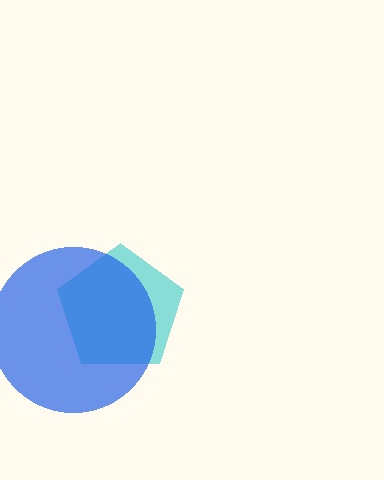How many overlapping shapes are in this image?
There are 2 overlapping shapes in the image.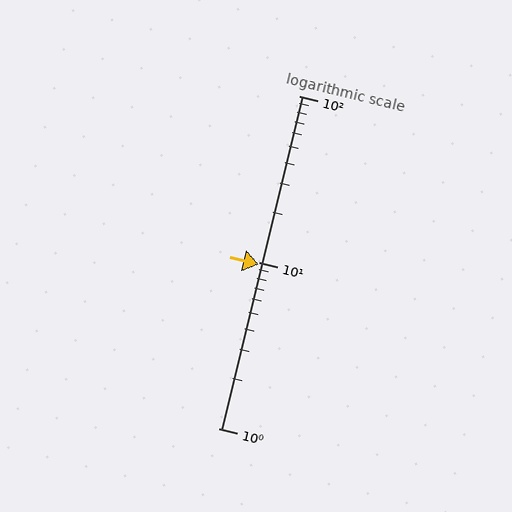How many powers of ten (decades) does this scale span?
The scale spans 2 decades, from 1 to 100.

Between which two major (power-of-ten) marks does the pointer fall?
The pointer is between 1 and 10.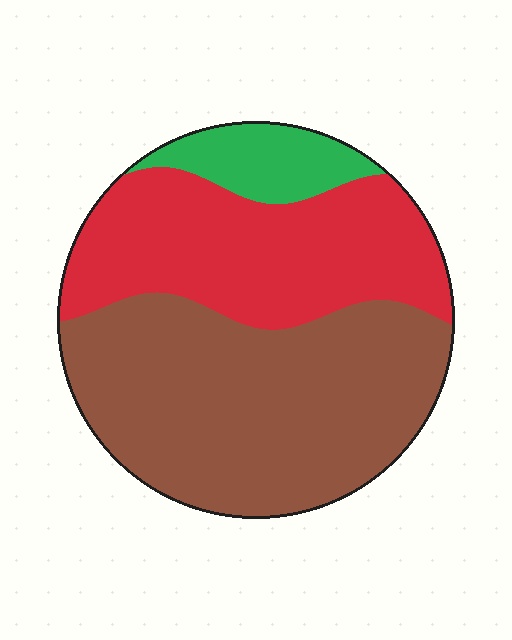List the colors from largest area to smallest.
From largest to smallest: brown, red, green.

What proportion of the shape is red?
Red covers around 35% of the shape.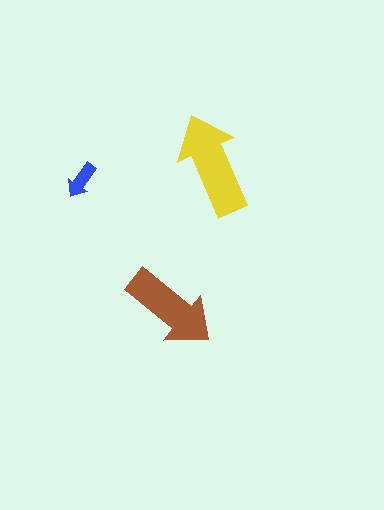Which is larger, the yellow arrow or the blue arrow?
The yellow one.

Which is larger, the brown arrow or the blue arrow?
The brown one.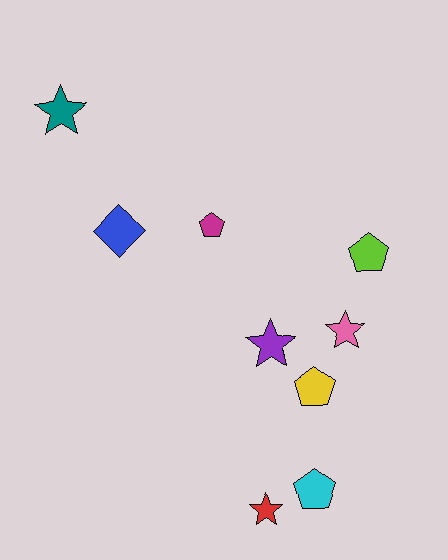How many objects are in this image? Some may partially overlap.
There are 9 objects.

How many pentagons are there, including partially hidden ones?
There are 4 pentagons.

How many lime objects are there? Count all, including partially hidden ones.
There is 1 lime object.